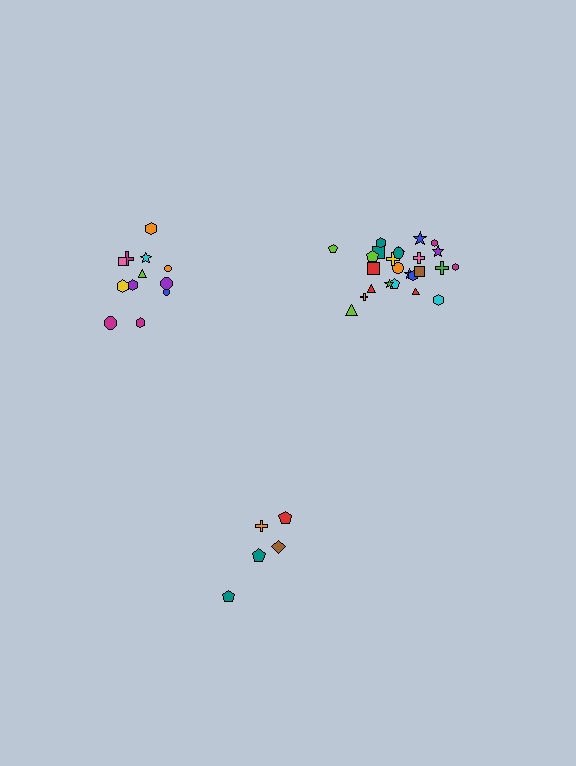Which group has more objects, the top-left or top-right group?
The top-right group.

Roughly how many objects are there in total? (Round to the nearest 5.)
Roughly 40 objects in total.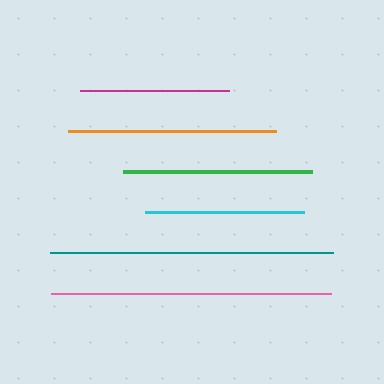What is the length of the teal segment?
The teal segment is approximately 284 pixels long.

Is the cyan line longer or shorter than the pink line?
The pink line is longer than the cyan line.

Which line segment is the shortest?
The magenta line is the shortest at approximately 150 pixels.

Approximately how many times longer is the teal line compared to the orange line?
The teal line is approximately 1.4 times the length of the orange line.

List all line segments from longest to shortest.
From longest to shortest: teal, pink, orange, green, cyan, magenta.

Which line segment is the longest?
The teal line is the longest at approximately 284 pixels.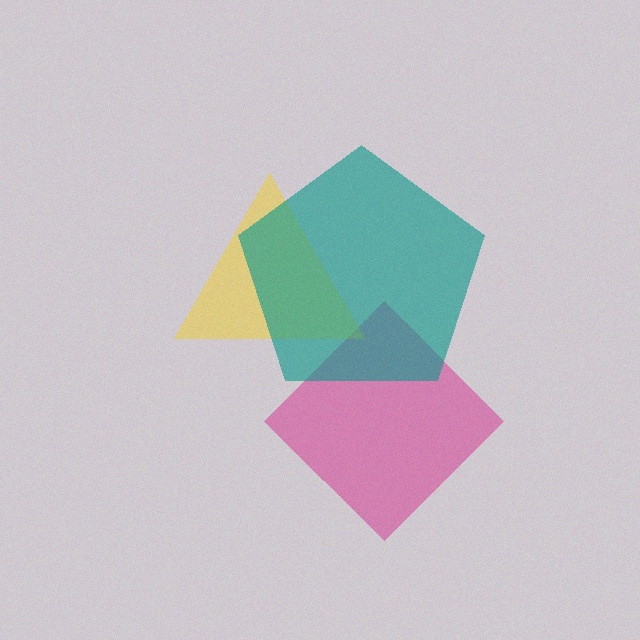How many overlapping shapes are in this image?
There are 3 overlapping shapes in the image.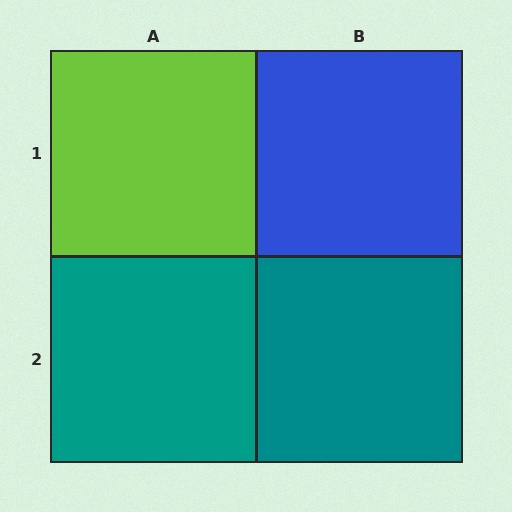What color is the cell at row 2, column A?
Teal.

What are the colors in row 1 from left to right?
Lime, blue.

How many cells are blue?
1 cell is blue.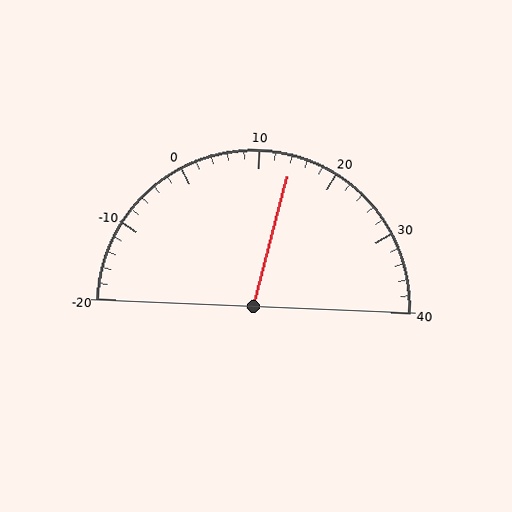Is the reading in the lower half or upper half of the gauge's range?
The reading is in the upper half of the range (-20 to 40).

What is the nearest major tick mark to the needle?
The nearest major tick mark is 10.